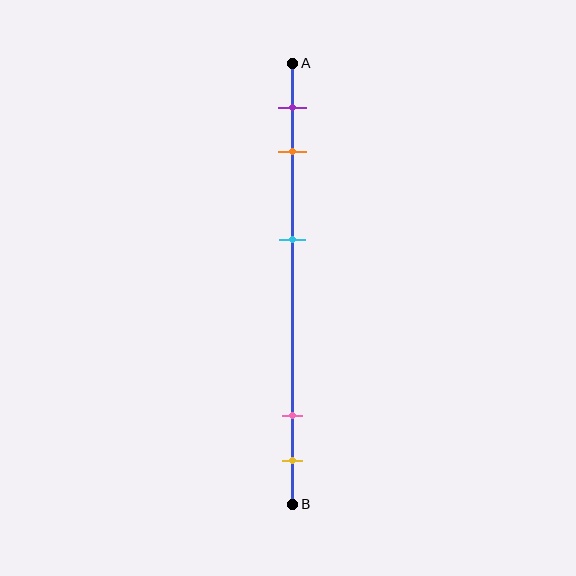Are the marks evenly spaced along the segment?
No, the marks are not evenly spaced.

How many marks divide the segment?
There are 5 marks dividing the segment.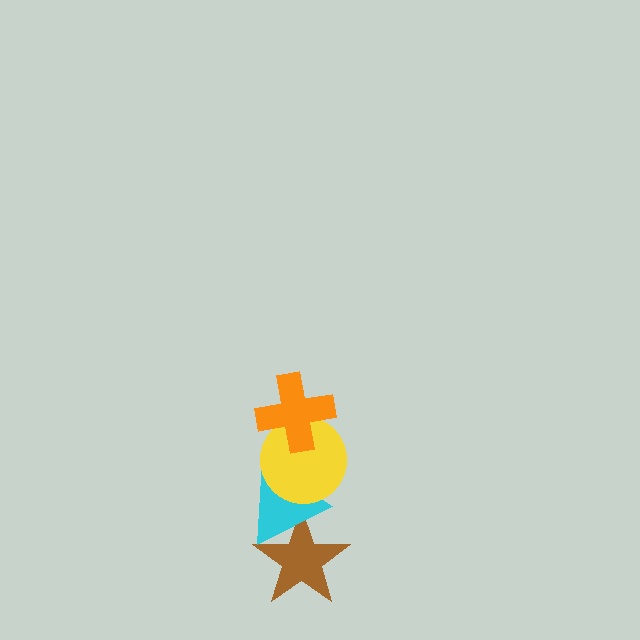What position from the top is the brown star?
The brown star is 4th from the top.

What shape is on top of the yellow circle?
The orange cross is on top of the yellow circle.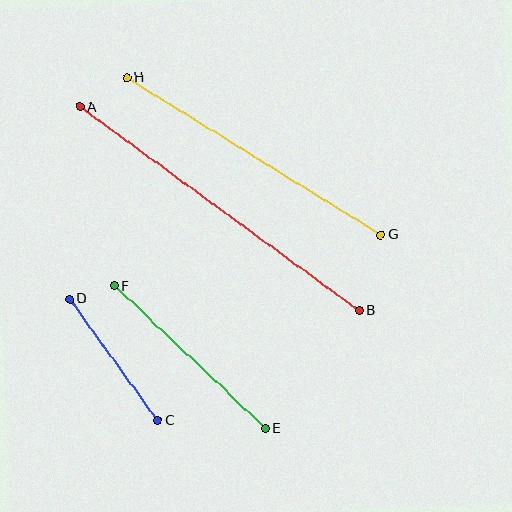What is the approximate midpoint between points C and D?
The midpoint is at approximately (114, 360) pixels.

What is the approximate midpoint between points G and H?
The midpoint is at approximately (254, 156) pixels.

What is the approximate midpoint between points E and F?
The midpoint is at approximately (190, 357) pixels.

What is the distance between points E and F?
The distance is approximately 208 pixels.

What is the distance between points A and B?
The distance is approximately 345 pixels.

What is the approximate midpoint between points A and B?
The midpoint is at approximately (220, 209) pixels.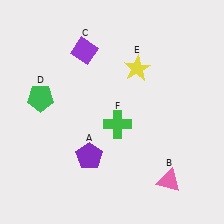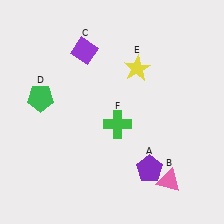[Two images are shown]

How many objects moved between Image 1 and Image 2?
1 object moved between the two images.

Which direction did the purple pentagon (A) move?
The purple pentagon (A) moved right.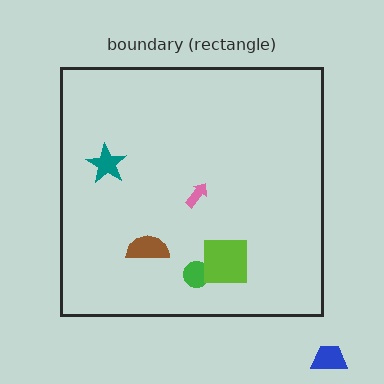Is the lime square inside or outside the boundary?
Inside.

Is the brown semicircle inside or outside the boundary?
Inside.